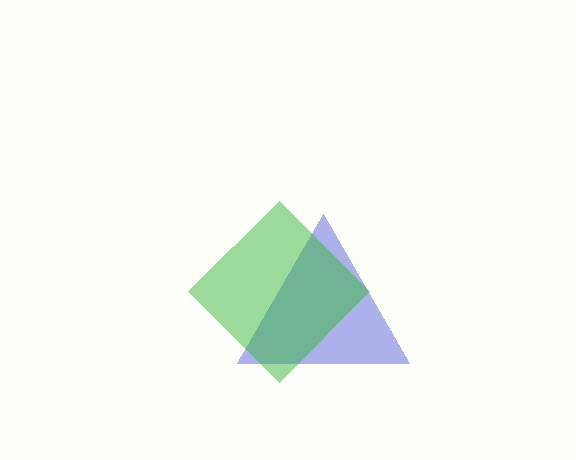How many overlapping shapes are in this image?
There are 2 overlapping shapes in the image.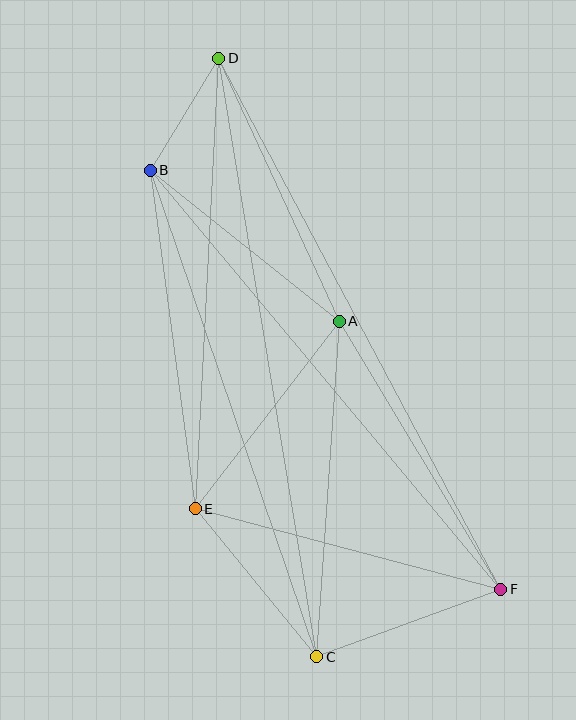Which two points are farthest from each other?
Points C and D are farthest from each other.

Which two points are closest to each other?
Points B and D are closest to each other.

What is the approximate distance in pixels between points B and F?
The distance between B and F is approximately 546 pixels.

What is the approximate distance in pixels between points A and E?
The distance between A and E is approximately 237 pixels.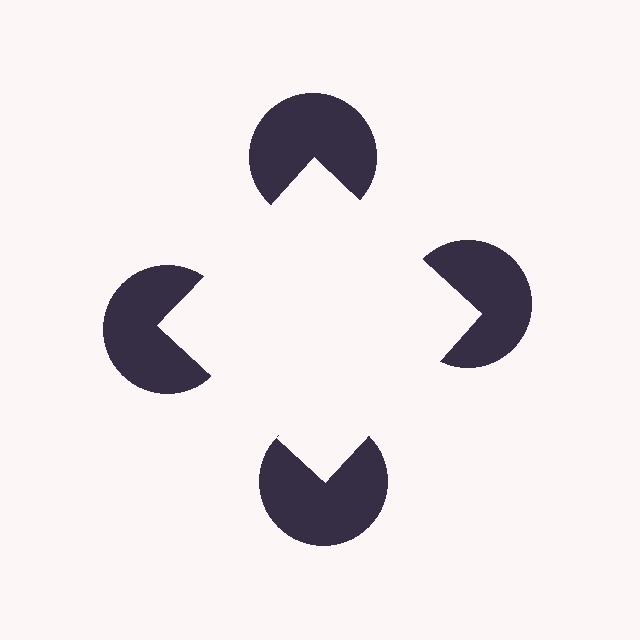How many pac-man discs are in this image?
There are 4 — one at each vertex of the illusory square.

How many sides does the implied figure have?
4 sides.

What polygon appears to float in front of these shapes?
An illusory square — its edges are inferred from the aligned wedge cuts in the pac-man discs, not physically drawn.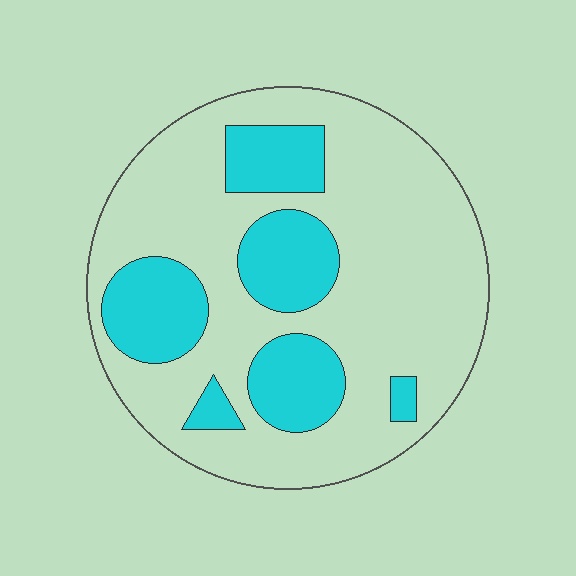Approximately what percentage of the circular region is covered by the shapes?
Approximately 25%.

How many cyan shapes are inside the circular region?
6.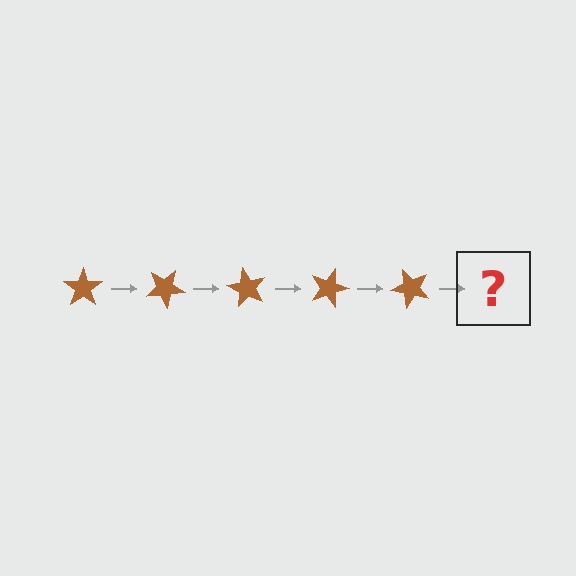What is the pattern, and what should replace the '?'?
The pattern is that the star rotates 30 degrees each step. The '?' should be a brown star rotated 150 degrees.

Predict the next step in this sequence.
The next step is a brown star rotated 150 degrees.